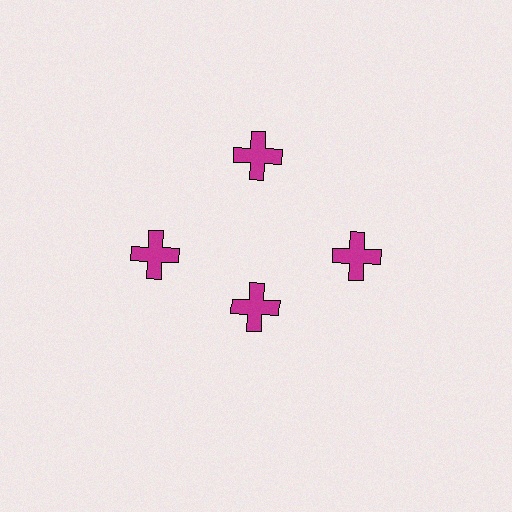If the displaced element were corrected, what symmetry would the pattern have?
It would have 4-fold rotational symmetry — the pattern would map onto itself every 90 degrees.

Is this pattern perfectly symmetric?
No. The 4 magenta crosses are arranged in a ring, but one element near the 6 o'clock position is pulled inward toward the center, breaking the 4-fold rotational symmetry.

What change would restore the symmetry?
The symmetry would be restored by moving it outward, back onto the ring so that all 4 crosses sit at equal angles and equal distance from the center.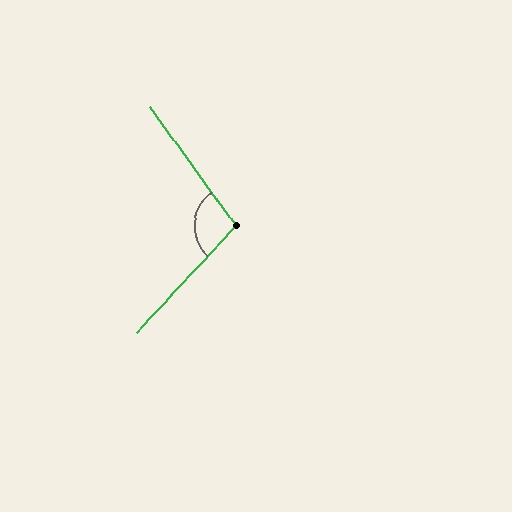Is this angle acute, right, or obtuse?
It is obtuse.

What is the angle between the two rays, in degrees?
Approximately 101 degrees.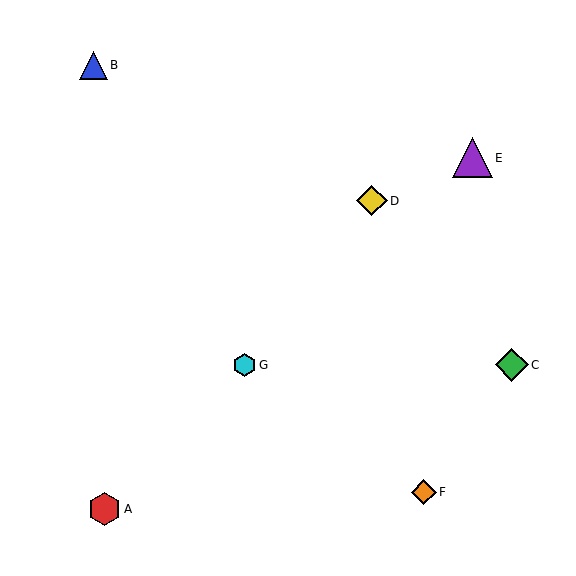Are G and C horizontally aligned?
Yes, both are at y≈365.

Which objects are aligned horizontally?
Objects C, G are aligned horizontally.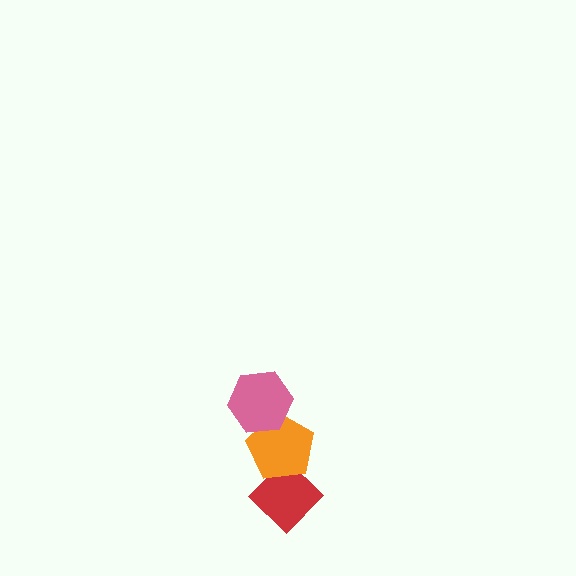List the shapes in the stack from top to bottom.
From top to bottom: the pink hexagon, the orange pentagon, the red diamond.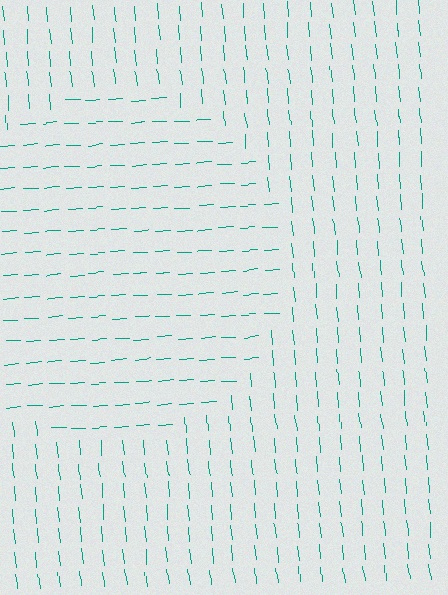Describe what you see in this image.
The image is filled with small teal line segments. A circle region in the image has lines oriented differently from the surrounding lines, creating a visible texture boundary.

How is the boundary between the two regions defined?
The boundary is defined purely by a change in line orientation (approximately 88 degrees difference). All lines are the same color and thickness.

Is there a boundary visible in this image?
Yes, there is a texture boundary formed by a change in line orientation.